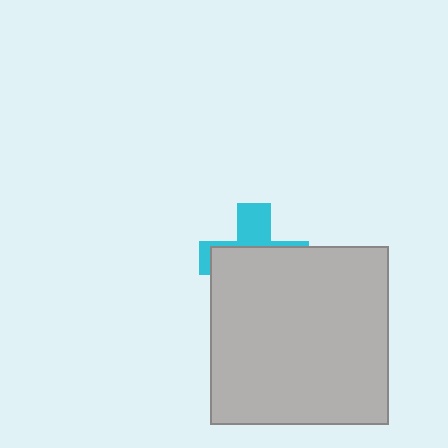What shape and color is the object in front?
The object in front is a light gray square.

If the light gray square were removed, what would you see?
You would see the complete cyan cross.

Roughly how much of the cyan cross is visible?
A small part of it is visible (roughly 32%).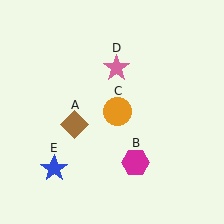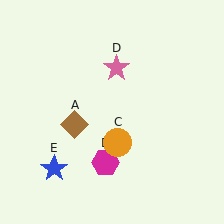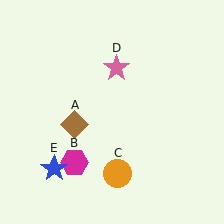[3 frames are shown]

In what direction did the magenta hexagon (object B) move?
The magenta hexagon (object B) moved left.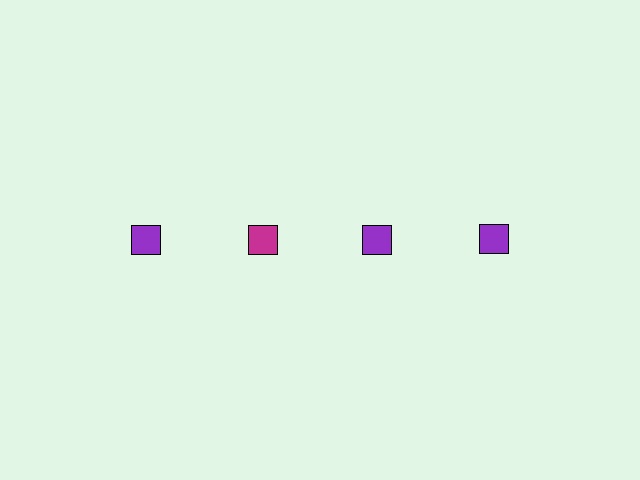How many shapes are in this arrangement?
There are 4 shapes arranged in a grid pattern.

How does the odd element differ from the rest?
It has a different color: magenta instead of purple.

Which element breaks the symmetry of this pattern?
The magenta square in the top row, second from left column breaks the symmetry. All other shapes are purple squares.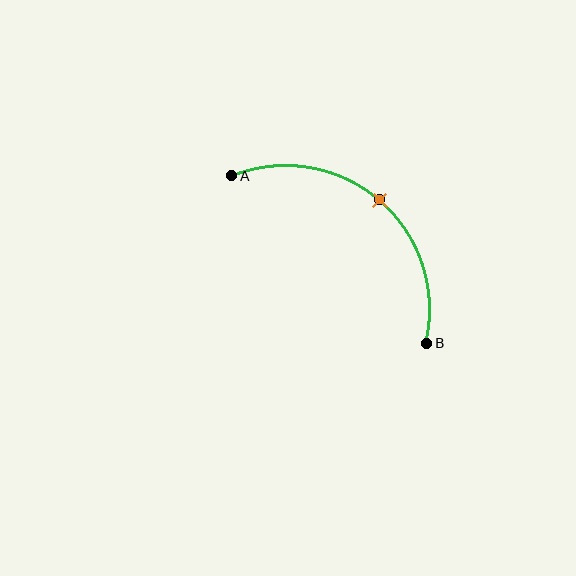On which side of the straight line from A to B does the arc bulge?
The arc bulges above and to the right of the straight line connecting A and B.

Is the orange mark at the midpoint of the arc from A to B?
Yes. The orange mark lies on the arc at equal arc-length from both A and B — it is the arc midpoint.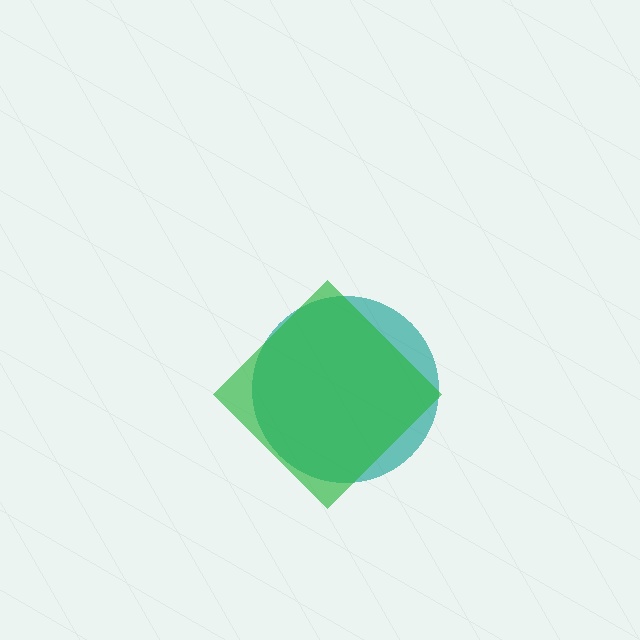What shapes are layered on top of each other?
The layered shapes are: a teal circle, a green diamond.